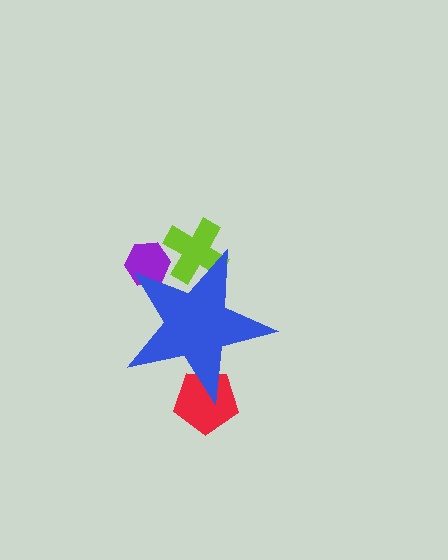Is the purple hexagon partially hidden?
Yes, the purple hexagon is partially hidden behind the blue star.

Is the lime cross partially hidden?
Yes, the lime cross is partially hidden behind the blue star.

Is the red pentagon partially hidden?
Yes, the red pentagon is partially hidden behind the blue star.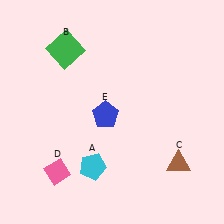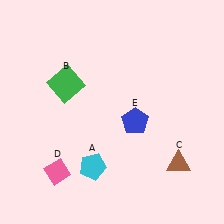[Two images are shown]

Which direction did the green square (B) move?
The green square (B) moved down.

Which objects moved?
The objects that moved are: the green square (B), the blue pentagon (E).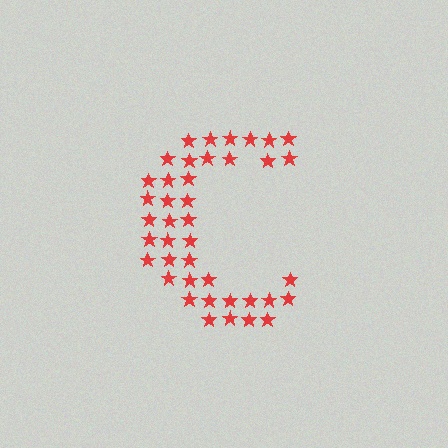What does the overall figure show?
The overall figure shows the letter C.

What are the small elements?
The small elements are stars.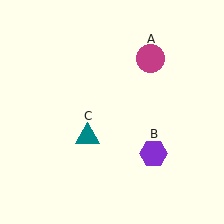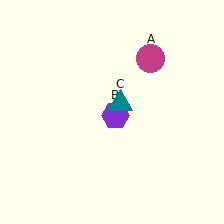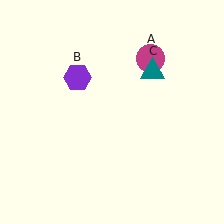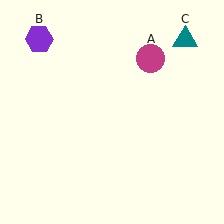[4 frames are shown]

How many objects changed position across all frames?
2 objects changed position: purple hexagon (object B), teal triangle (object C).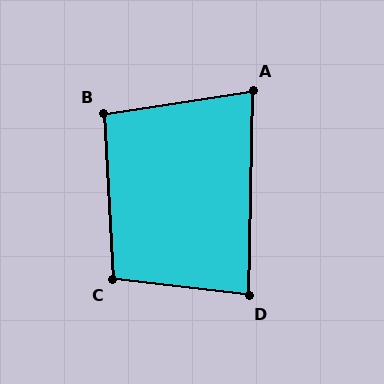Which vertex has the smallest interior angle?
A, at approximately 80 degrees.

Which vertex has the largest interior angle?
C, at approximately 100 degrees.